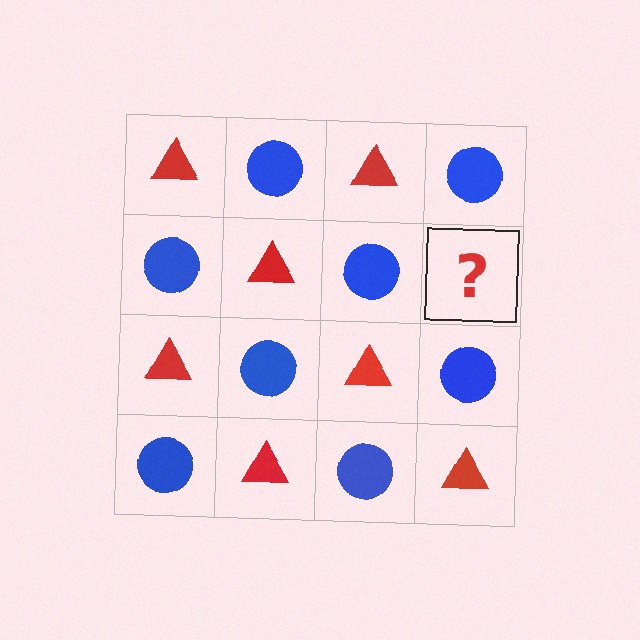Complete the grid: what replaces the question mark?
The question mark should be replaced with a red triangle.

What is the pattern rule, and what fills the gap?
The rule is that it alternates red triangle and blue circle in a checkerboard pattern. The gap should be filled with a red triangle.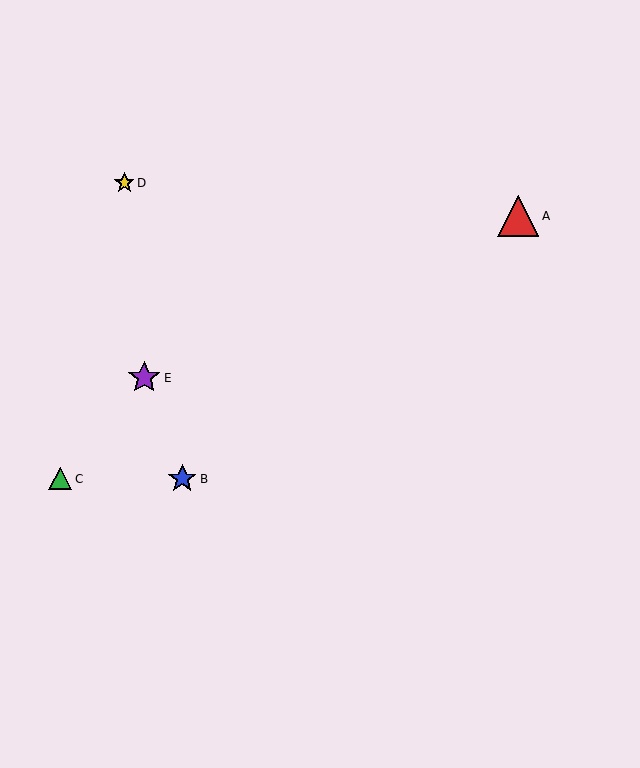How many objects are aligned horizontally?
2 objects (B, C) are aligned horizontally.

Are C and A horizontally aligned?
No, C is at y≈479 and A is at y≈216.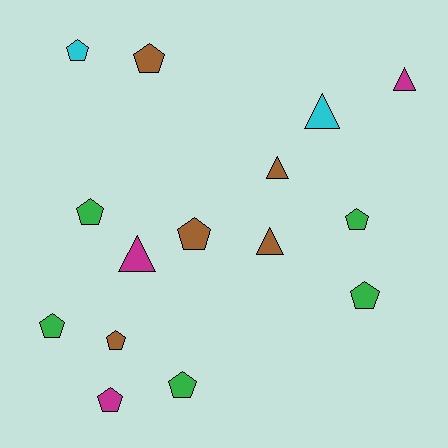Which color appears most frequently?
Brown, with 5 objects.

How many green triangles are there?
There are no green triangles.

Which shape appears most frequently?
Pentagon, with 10 objects.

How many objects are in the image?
There are 15 objects.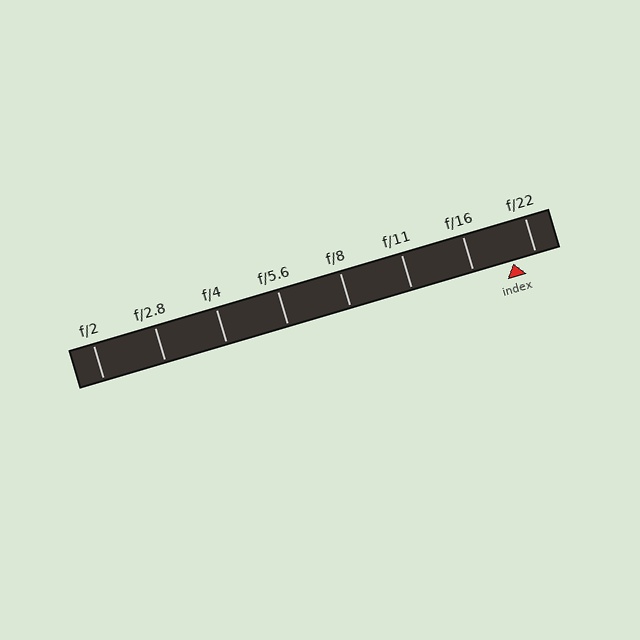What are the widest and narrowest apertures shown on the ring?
The widest aperture shown is f/2 and the narrowest is f/22.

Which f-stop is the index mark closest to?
The index mark is closest to f/22.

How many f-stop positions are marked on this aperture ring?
There are 8 f-stop positions marked.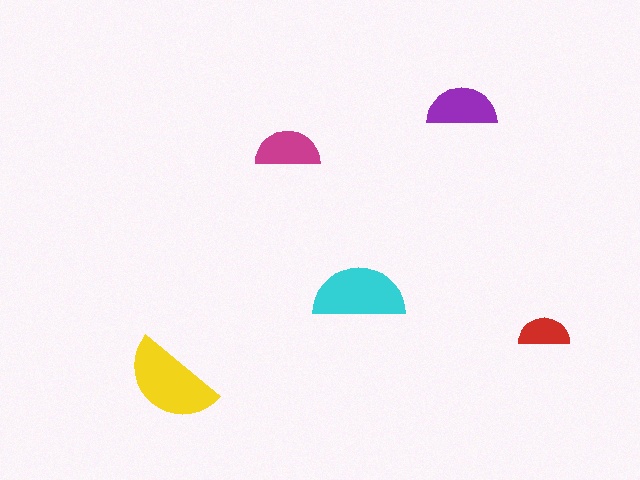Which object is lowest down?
The yellow semicircle is bottommost.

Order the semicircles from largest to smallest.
the yellow one, the cyan one, the purple one, the magenta one, the red one.